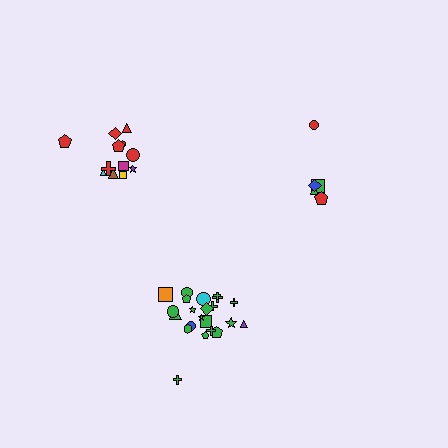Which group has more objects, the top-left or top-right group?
The top-left group.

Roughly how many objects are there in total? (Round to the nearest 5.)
Roughly 40 objects in total.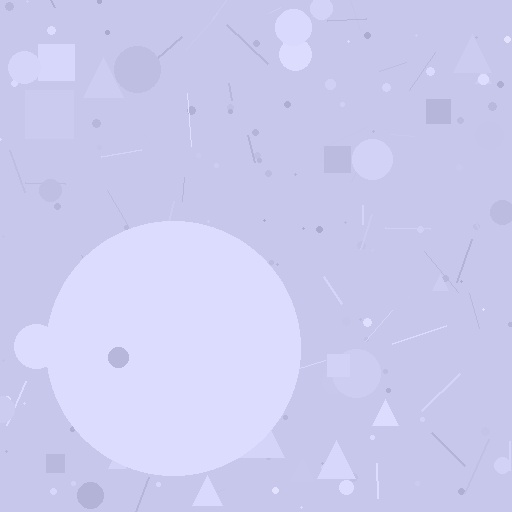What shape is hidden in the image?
A circle is hidden in the image.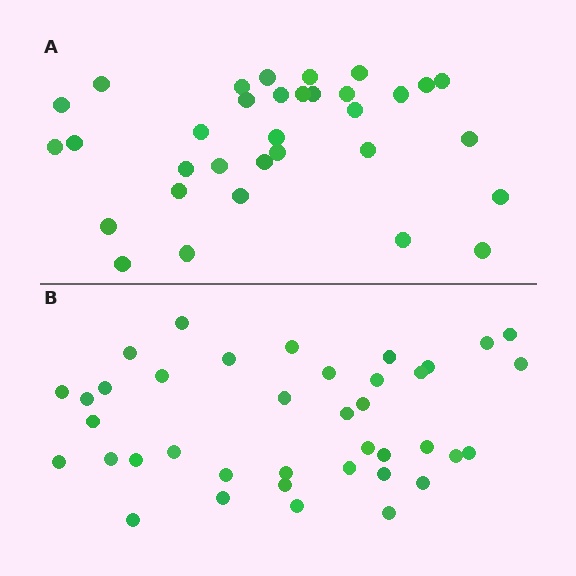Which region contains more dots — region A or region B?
Region B (the bottom region) has more dots.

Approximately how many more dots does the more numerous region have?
Region B has about 6 more dots than region A.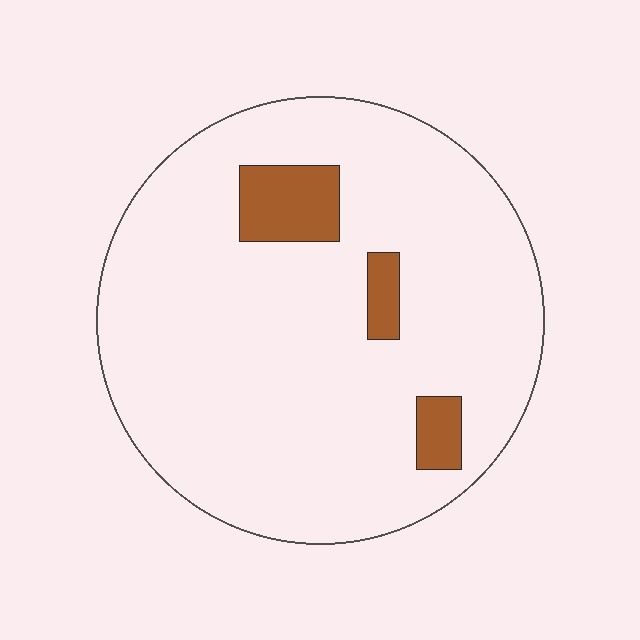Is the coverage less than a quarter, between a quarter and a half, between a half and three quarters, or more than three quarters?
Less than a quarter.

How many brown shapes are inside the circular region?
3.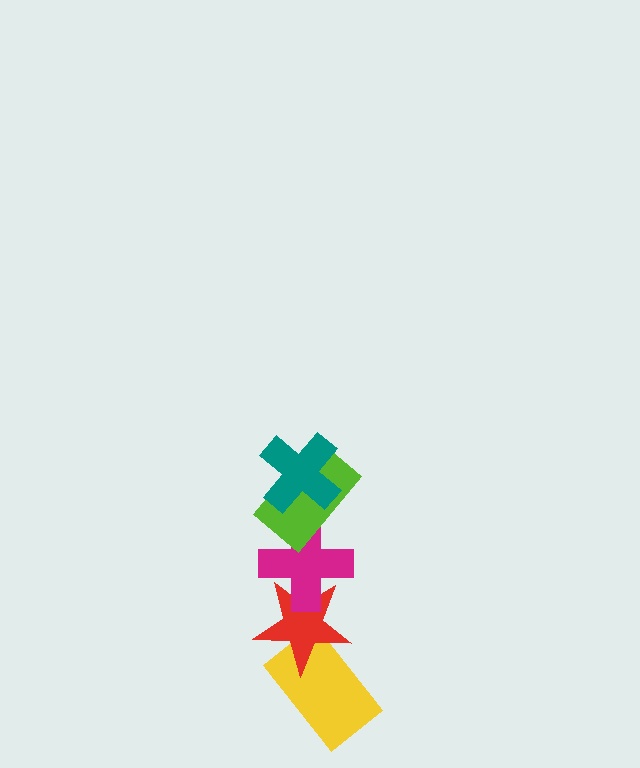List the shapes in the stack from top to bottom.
From top to bottom: the teal cross, the lime rectangle, the magenta cross, the red star, the yellow rectangle.